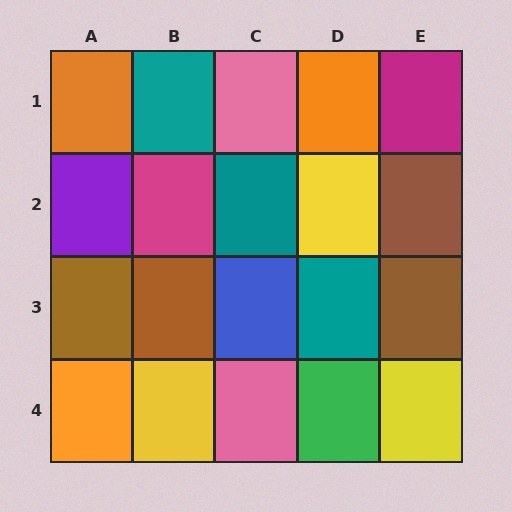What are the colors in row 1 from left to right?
Orange, teal, pink, orange, magenta.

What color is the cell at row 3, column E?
Brown.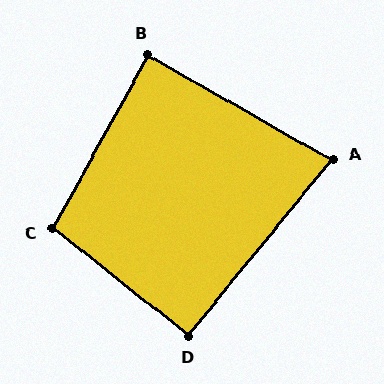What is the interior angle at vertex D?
Approximately 91 degrees (approximately right).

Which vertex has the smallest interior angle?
A, at approximately 80 degrees.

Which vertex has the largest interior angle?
C, at approximately 100 degrees.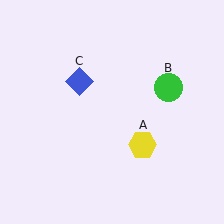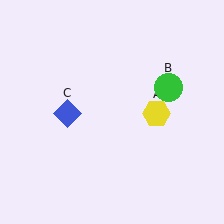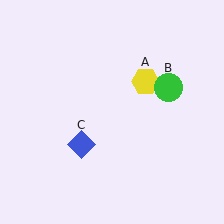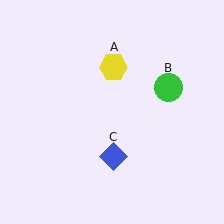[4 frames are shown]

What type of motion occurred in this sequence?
The yellow hexagon (object A), blue diamond (object C) rotated counterclockwise around the center of the scene.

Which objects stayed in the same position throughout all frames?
Green circle (object B) remained stationary.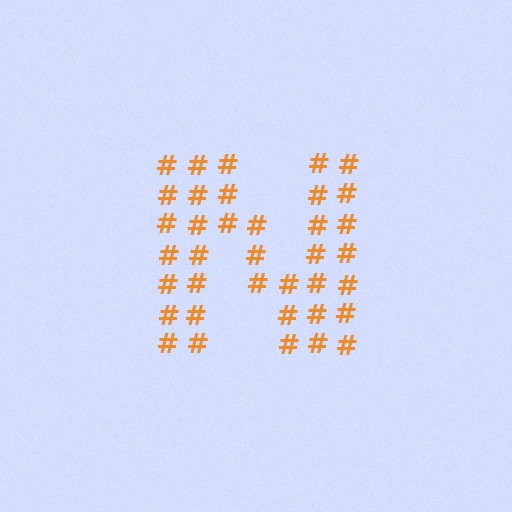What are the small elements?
The small elements are hash symbols.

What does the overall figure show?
The overall figure shows the letter N.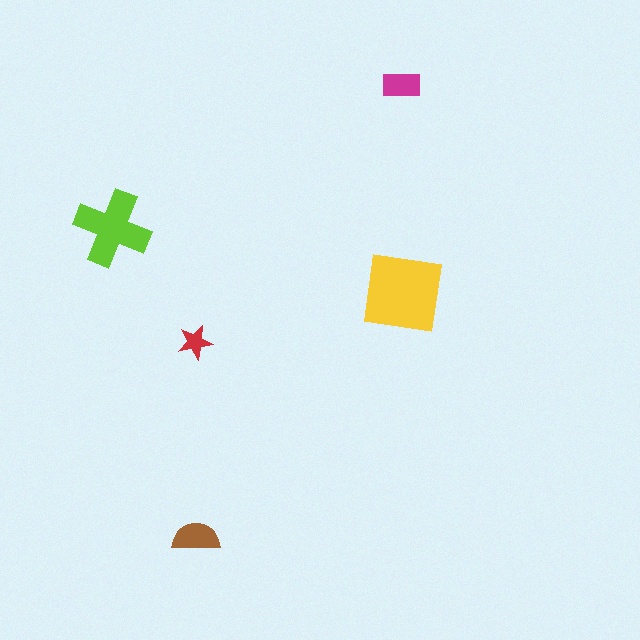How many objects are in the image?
There are 5 objects in the image.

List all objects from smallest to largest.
The red star, the magenta rectangle, the brown semicircle, the lime cross, the yellow square.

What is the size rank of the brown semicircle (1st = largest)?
3rd.